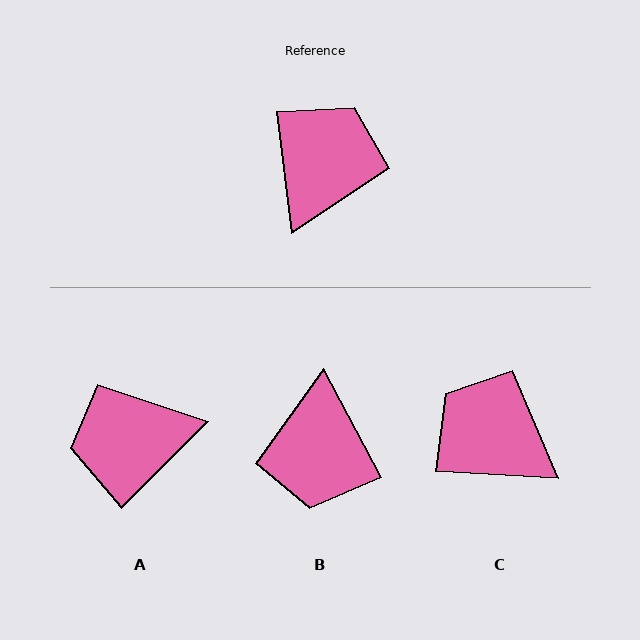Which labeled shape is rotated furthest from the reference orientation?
B, about 159 degrees away.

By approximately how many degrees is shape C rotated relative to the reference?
Approximately 80 degrees counter-clockwise.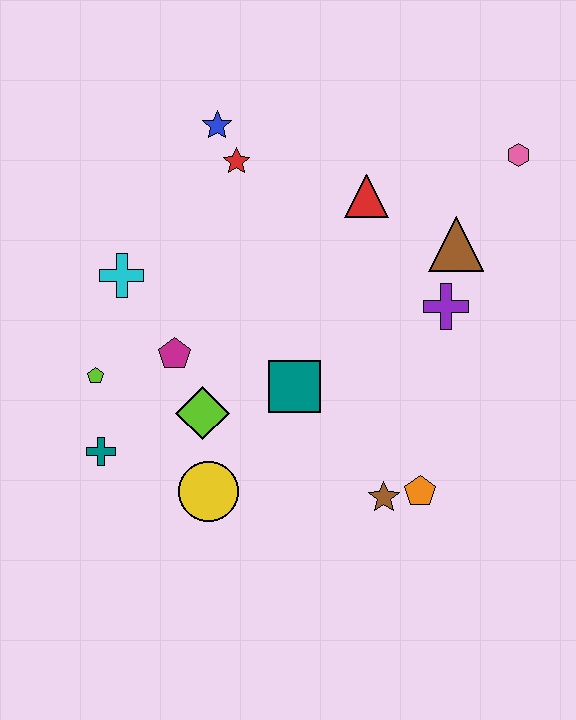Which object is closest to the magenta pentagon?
The lime diamond is closest to the magenta pentagon.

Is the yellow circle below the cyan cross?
Yes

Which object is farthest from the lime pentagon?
The pink hexagon is farthest from the lime pentagon.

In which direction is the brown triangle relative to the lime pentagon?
The brown triangle is to the right of the lime pentagon.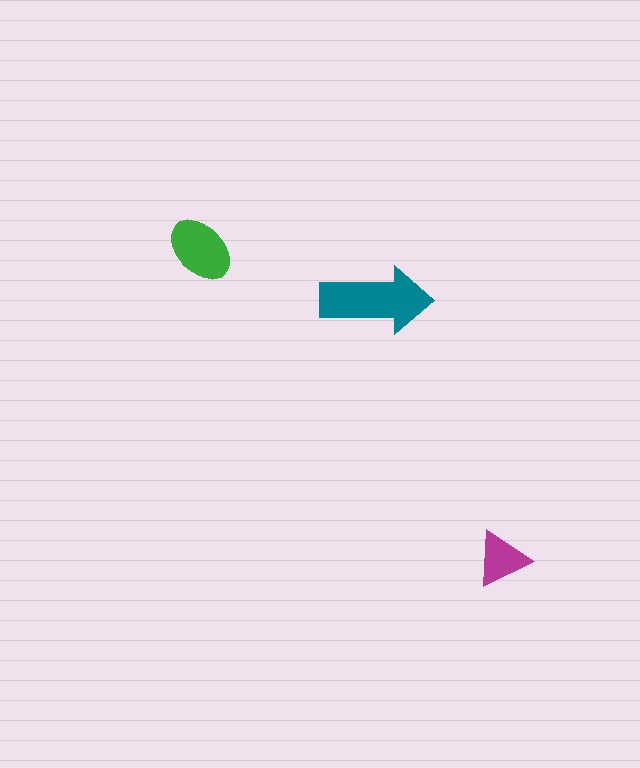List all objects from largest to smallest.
The teal arrow, the green ellipse, the magenta triangle.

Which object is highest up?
The green ellipse is topmost.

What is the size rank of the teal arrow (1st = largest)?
1st.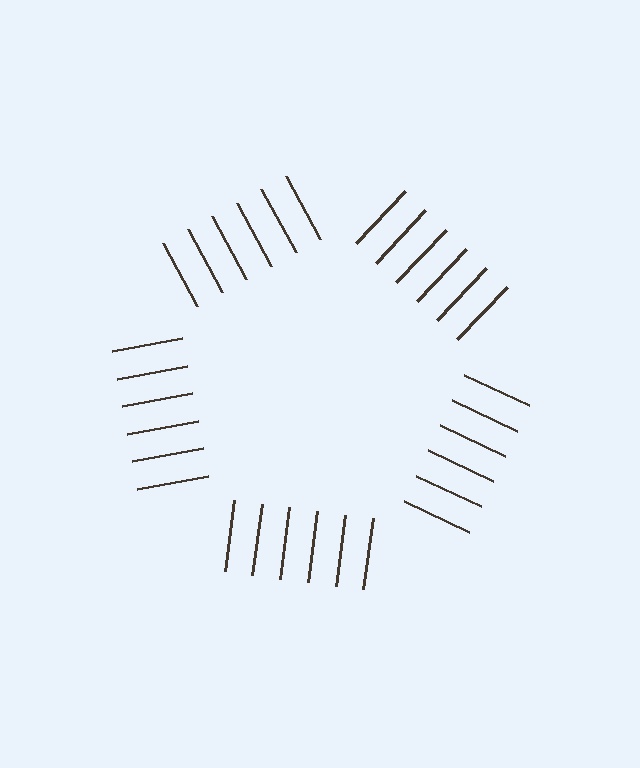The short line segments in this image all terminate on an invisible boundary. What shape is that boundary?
An illusory pentagon — the line segments terminate on its edges but no continuous stroke is drawn.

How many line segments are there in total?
30 — 6 along each of the 5 edges.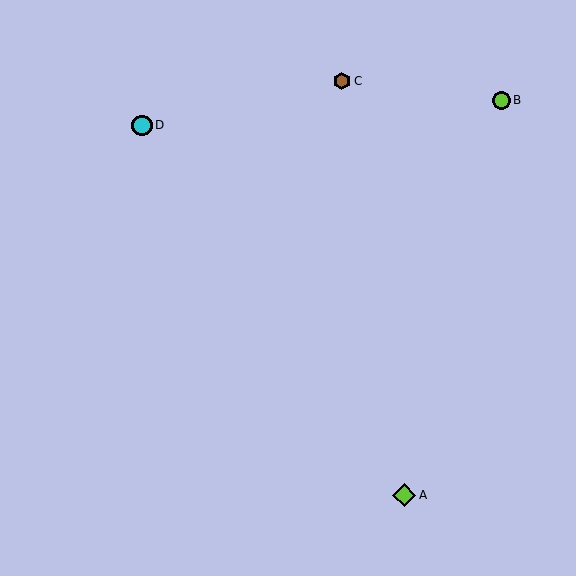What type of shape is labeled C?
Shape C is a brown hexagon.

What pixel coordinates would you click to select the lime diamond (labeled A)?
Click at (404, 495) to select the lime diamond A.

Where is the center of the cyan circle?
The center of the cyan circle is at (142, 125).